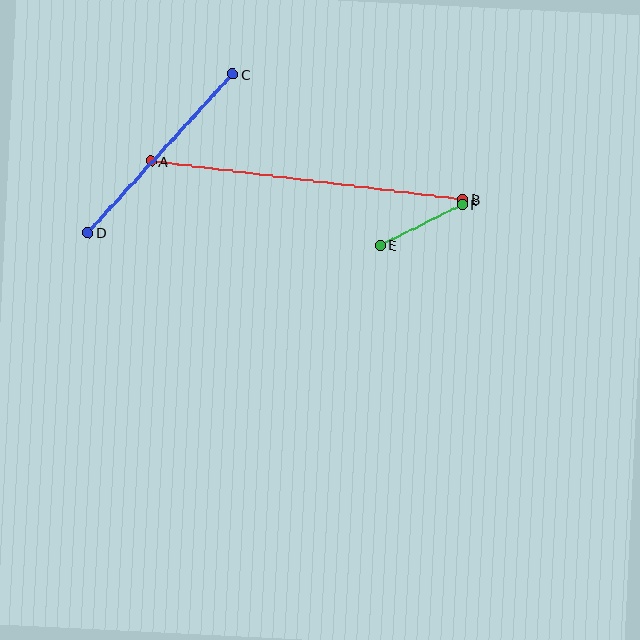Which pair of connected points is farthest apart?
Points A and B are farthest apart.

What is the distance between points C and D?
The distance is approximately 215 pixels.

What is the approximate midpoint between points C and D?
The midpoint is at approximately (160, 153) pixels.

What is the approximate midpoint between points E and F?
The midpoint is at approximately (421, 225) pixels.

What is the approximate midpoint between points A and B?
The midpoint is at approximately (307, 180) pixels.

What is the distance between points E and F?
The distance is approximately 91 pixels.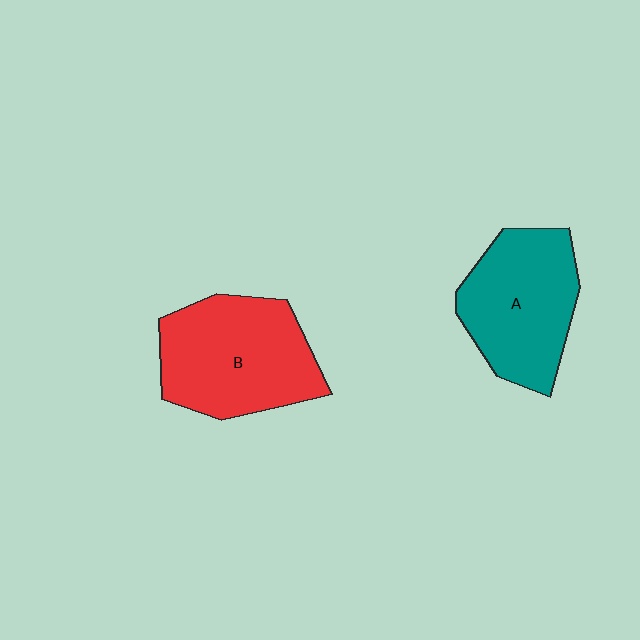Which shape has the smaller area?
Shape A (teal).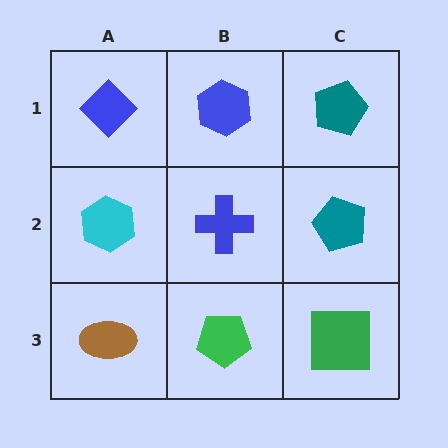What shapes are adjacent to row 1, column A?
A cyan hexagon (row 2, column A), a blue hexagon (row 1, column B).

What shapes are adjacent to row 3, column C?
A teal pentagon (row 2, column C), a green pentagon (row 3, column B).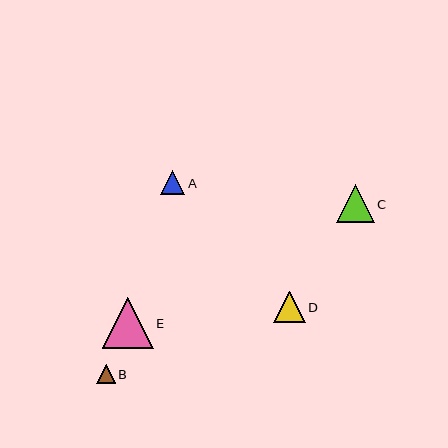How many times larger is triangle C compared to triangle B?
Triangle C is approximately 2.0 times the size of triangle B.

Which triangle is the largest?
Triangle E is the largest with a size of approximately 51 pixels.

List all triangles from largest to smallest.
From largest to smallest: E, C, D, A, B.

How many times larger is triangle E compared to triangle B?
Triangle E is approximately 2.7 times the size of triangle B.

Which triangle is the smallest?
Triangle B is the smallest with a size of approximately 19 pixels.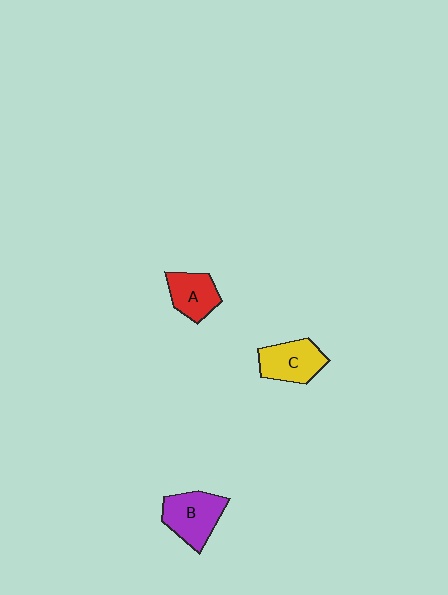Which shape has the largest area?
Shape B (purple).